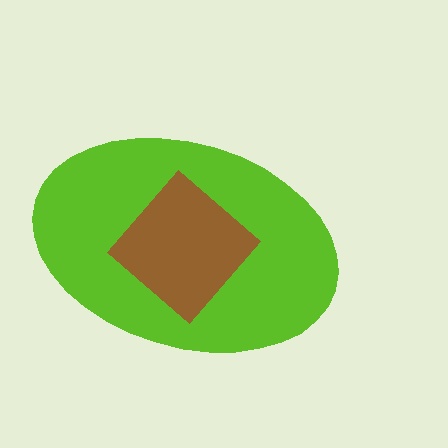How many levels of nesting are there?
2.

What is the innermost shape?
The brown diamond.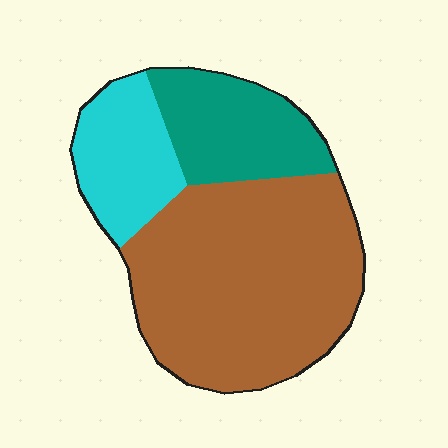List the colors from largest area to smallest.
From largest to smallest: brown, teal, cyan.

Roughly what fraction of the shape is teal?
Teal covers 22% of the shape.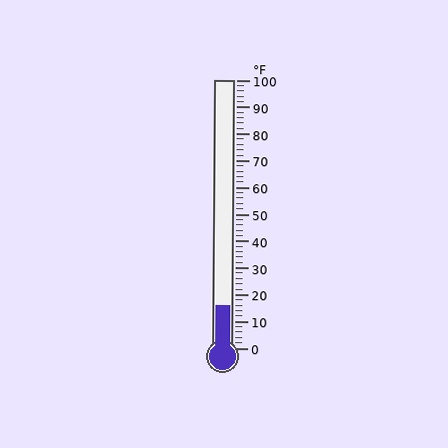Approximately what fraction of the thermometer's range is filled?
The thermometer is filled to approximately 15% of its range.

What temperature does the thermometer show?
The thermometer shows approximately 16°F.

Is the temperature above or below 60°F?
The temperature is below 60°F.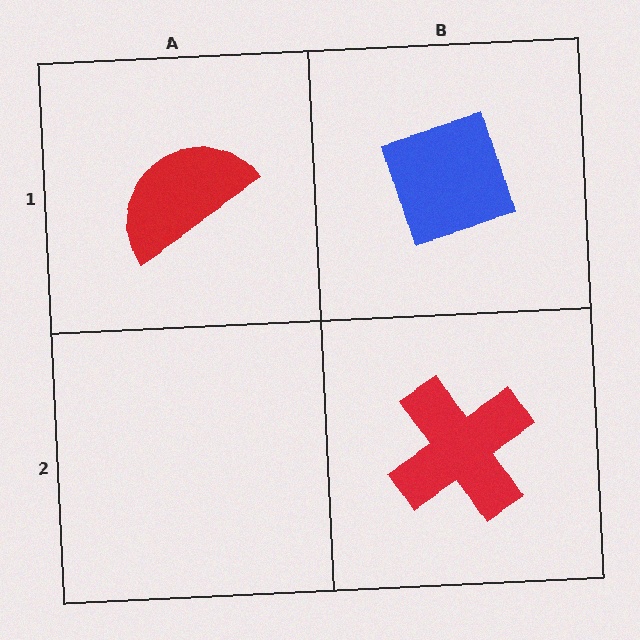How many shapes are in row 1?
2 shapes.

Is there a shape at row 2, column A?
No, that cell is empty.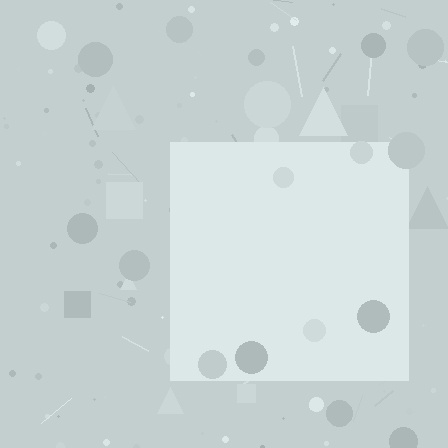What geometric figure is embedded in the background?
A square is embedded in the background.